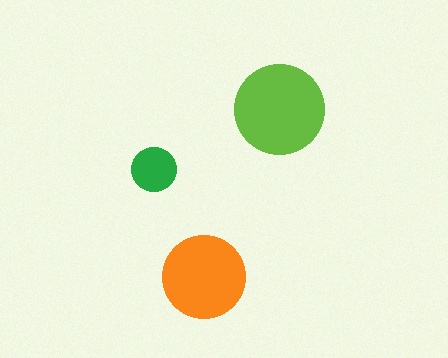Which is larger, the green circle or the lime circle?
The lime one.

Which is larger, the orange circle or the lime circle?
The lime one.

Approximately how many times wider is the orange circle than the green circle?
About 2 times wider.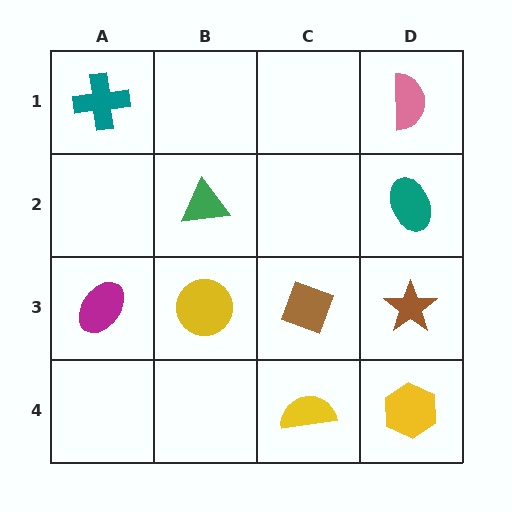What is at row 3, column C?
A brown diamond.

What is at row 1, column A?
A teal cross.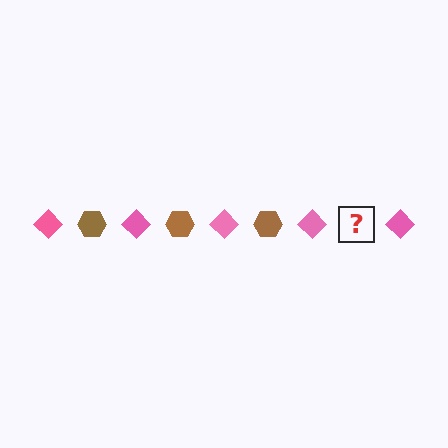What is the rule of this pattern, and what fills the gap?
The rule is that the pattern alternates between pink diamond and brown hexagon. The gap should be filled with a brown hexagon.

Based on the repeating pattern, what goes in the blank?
The blank should be a brown hexagon.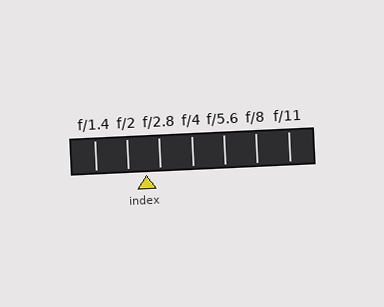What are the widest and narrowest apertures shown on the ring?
The widest aperture shown is f/1.4 and the narrowest is f/11.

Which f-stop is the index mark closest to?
The index mark is closest to f/2.8.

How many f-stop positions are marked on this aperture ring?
There are 7 f-stop positions marked.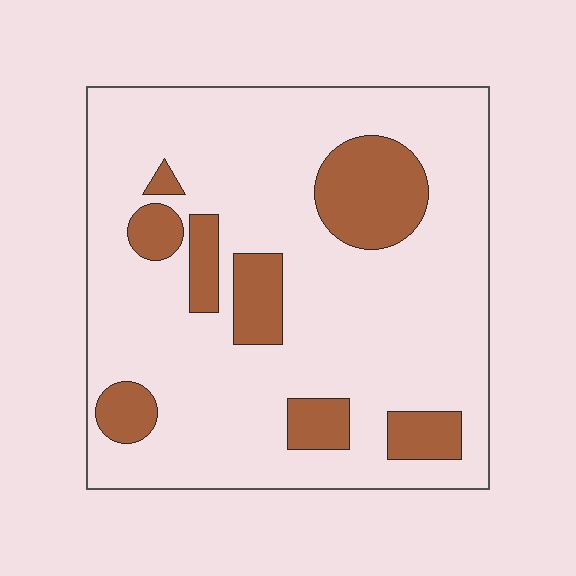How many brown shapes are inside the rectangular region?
8.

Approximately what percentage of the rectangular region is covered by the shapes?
Approximately 20%.